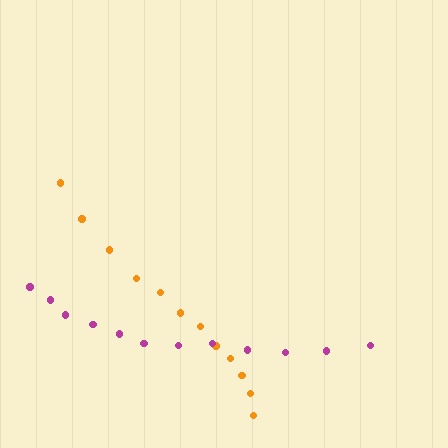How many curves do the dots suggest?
There are 2 distinct paths.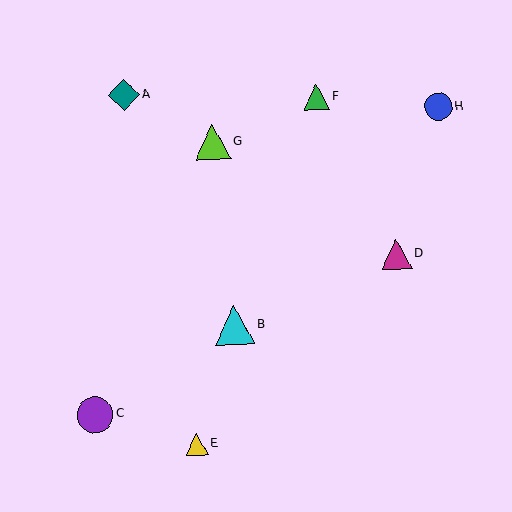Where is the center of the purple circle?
The center of the purple circle is at (95, 415).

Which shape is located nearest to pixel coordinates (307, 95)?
The green triangle (labeled F) at (316, 97) is nearest to that location.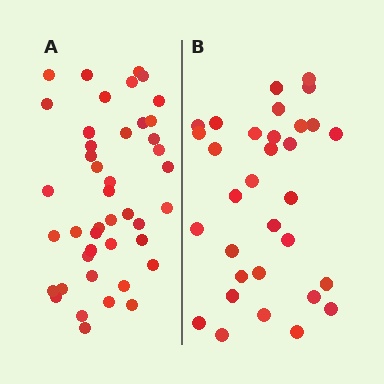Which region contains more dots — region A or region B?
Region A (the left region) has more dots.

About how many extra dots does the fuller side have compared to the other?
Region A has roughly 12 or so more dots than region B.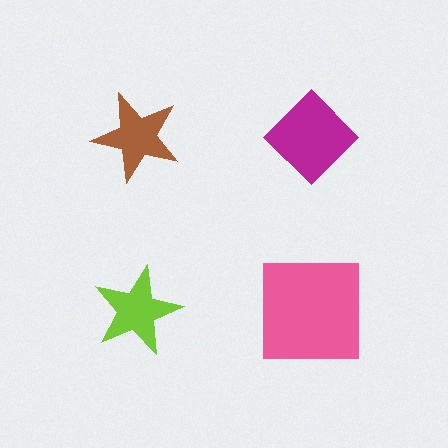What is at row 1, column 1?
A brown star.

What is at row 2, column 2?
A pink square.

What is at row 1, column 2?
A magenta diamond.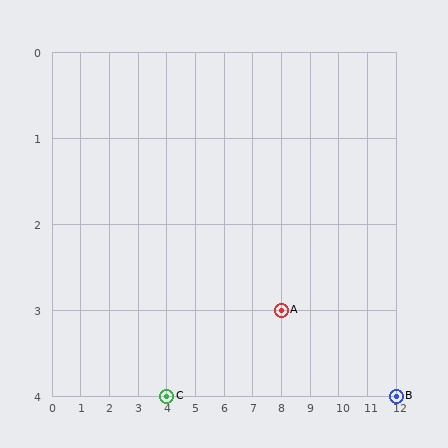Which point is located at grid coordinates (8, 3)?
Point A is at (8, 3).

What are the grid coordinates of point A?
Point A is at grid coordinates (8, 3).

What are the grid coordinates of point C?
Point C is at grid coordinates (4, 4).